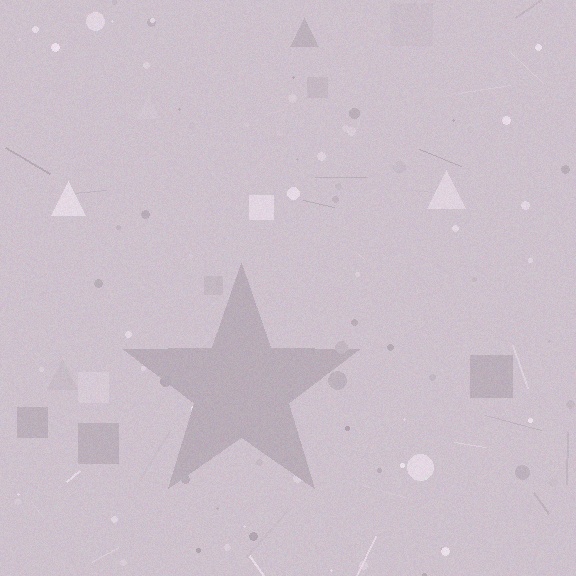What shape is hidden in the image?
A star is hidden in the image.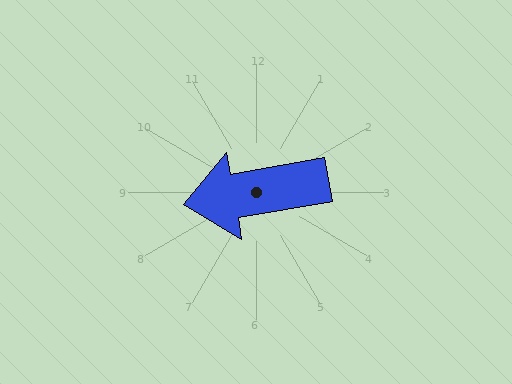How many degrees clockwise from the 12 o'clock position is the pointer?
Approximately 260 degrees.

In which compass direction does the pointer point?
West.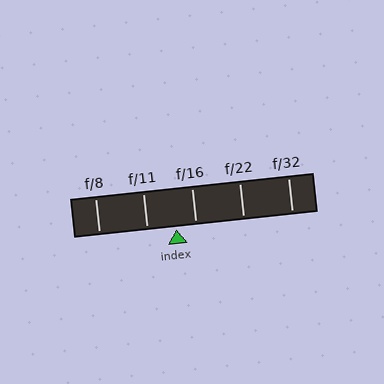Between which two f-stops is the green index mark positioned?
The index mark is between f/11 and f/16.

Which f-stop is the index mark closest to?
The index mark is closest to f/16.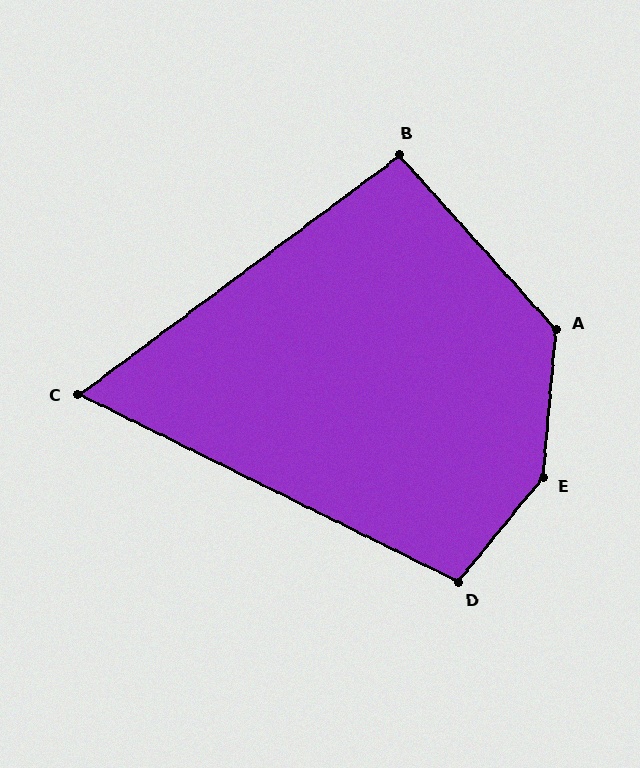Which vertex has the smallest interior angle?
C, at approximately 63 degrees.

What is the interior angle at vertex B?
Approximately 95 degrees (obtuse).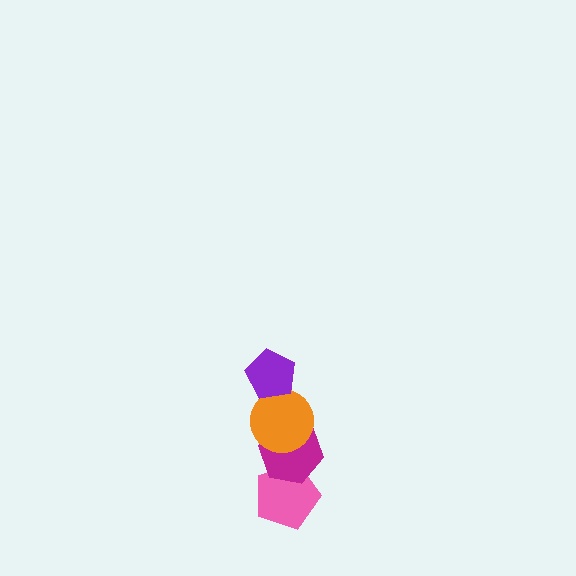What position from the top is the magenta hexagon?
The magenta hexagon is 3rd from the top.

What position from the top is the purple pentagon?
The purple pentagon is 1st from the top.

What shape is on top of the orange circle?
The purple pentagon is on top of the orange circle.